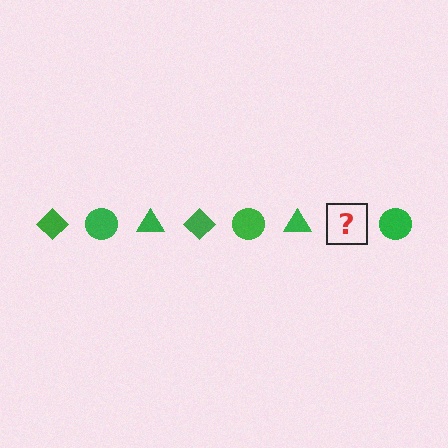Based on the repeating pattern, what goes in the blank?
The blank should be a green diamond.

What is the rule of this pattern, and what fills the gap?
The rule is that the pattern cycles through diamond, circle, triangle shapes in green. The gap should be filled with a green diamond.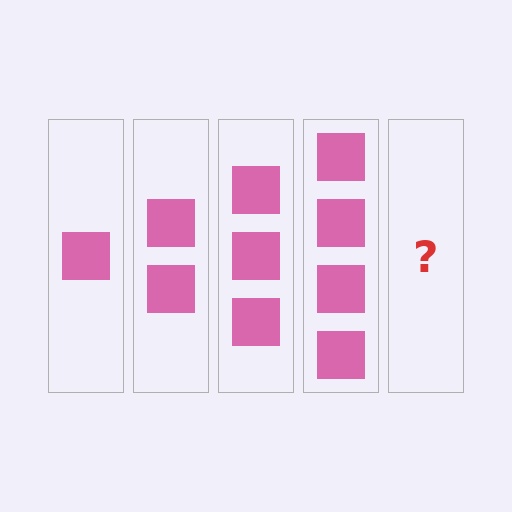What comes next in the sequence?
The next element should be 5 squares.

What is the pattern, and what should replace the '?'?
The pattern is that each step adds one more square. The '?' should be 5 squares.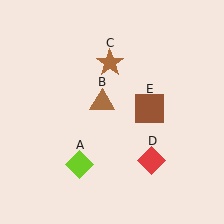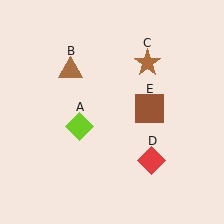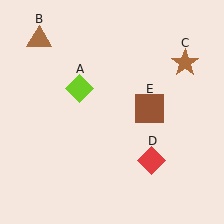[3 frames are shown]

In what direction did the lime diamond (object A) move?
The lime diamond (object A) moved up.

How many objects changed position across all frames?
3 objects changed position: lime diamond (object A), brown triangle (object B), brown star (object C).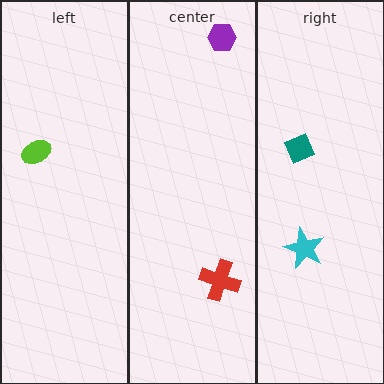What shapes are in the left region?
The lime ellipse.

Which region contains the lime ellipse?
The left region.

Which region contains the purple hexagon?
The center region.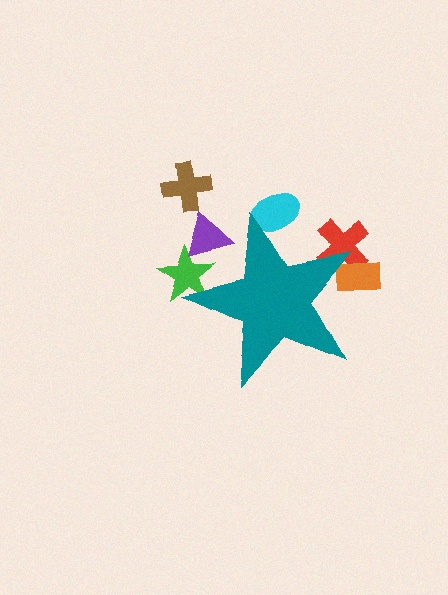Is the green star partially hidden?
Yes, the green star is partially hidden behind the teal star.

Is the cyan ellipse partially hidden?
Yes, the cyan ellipse is partially hidden behind the teal star.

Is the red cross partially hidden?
Yes, the red cross is partially hidden behind the teal star.